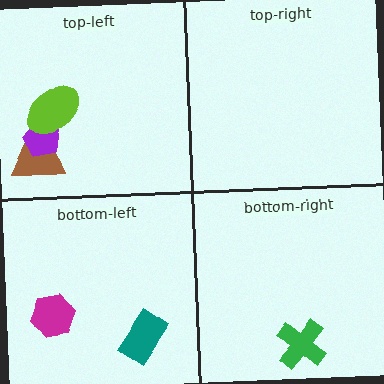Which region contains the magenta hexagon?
The bottom-left region.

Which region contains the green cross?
The bottom-right region.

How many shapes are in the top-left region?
3.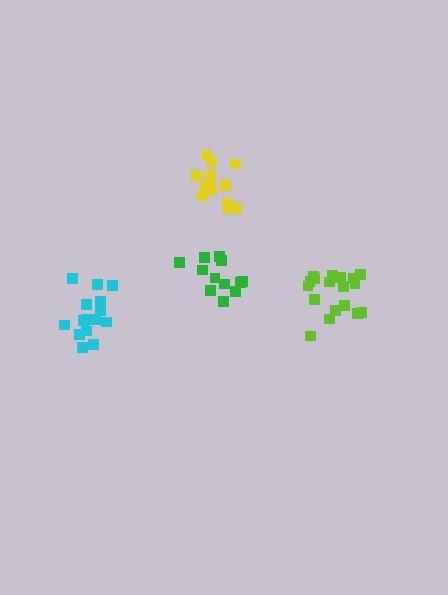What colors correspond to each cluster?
The clusters are colored: yellow, lime, green, cyan.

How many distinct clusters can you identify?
There are 4 distinct clusters.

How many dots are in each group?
Group 1: 13 dots, Group 2: 18 dots, Group 3: 12 dots, Group 4: 15 dots (58 total).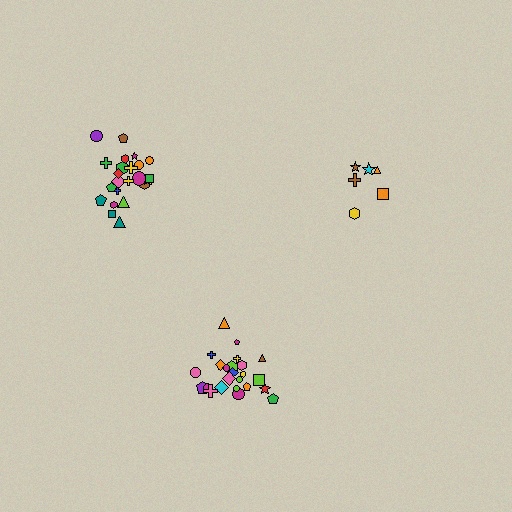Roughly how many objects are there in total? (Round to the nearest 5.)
Roughly 55 objects in total.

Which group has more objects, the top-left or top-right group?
The top-left group.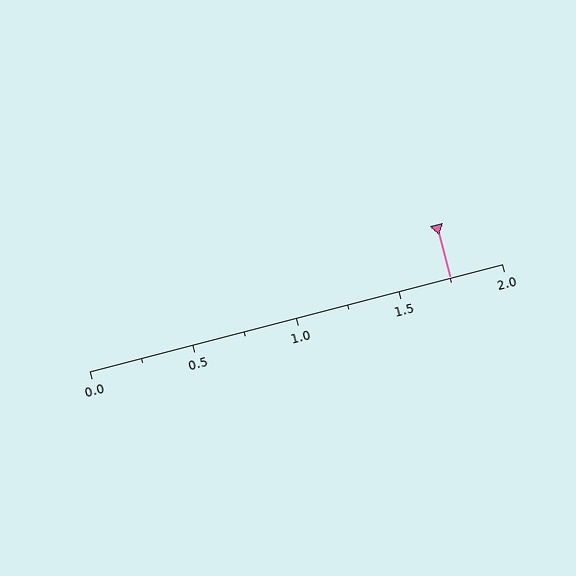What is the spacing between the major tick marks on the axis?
The major ticks are spaced 0.5 apart.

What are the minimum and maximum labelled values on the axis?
The axis runs from 0.0 to 2.0.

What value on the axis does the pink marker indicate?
The marker indicates approximately 1.75.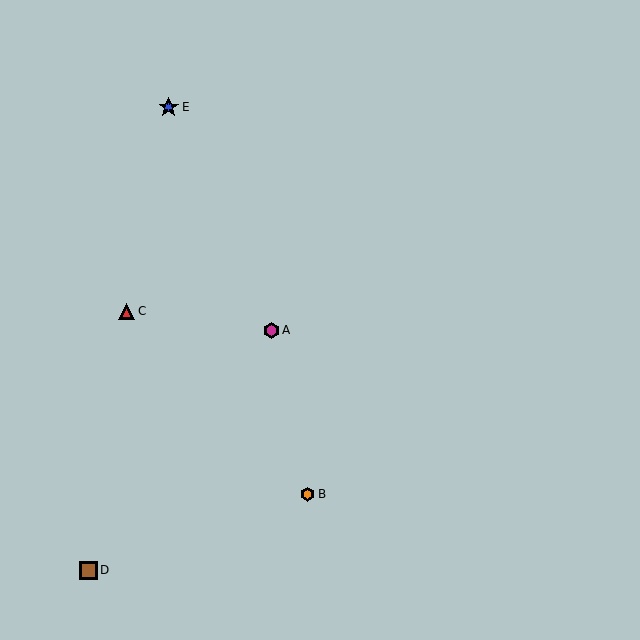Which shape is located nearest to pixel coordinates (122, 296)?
The red triangle (labeled C) at (127, 311) is nearest to that location.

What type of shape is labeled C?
Shape C is a red triangle.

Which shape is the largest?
The blue star (labeled E) is the largest.